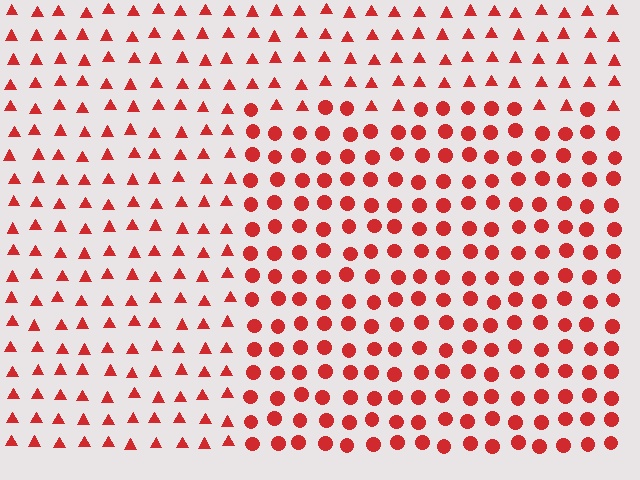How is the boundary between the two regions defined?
The boundary is defined by a change in element shape: circles inside vs. triangles outside. All elements share the same color and spacing.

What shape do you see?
I see a rectangle.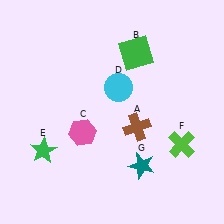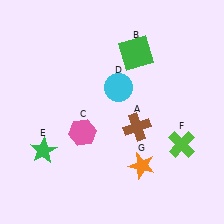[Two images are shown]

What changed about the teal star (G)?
In Image 1, G is teal. In Image 2, it changed to orange.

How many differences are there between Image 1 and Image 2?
There is 1 difference between the two images.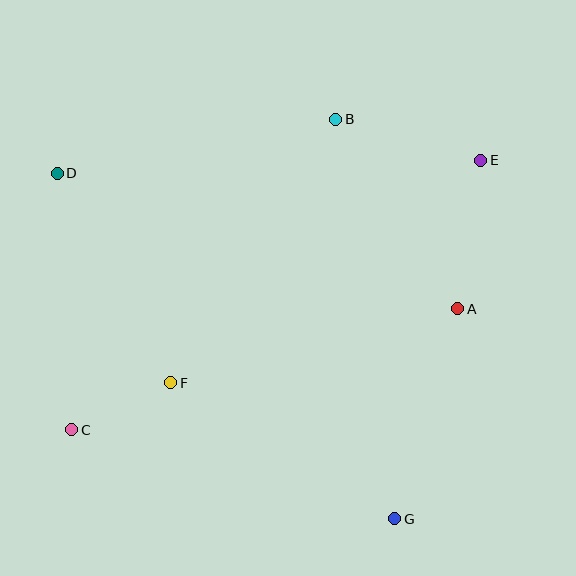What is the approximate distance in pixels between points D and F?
The distance between D and F is approximately 238 pixels.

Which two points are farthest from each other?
Points C and E are farthest from each other.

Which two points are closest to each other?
Points C and F are closest to each other.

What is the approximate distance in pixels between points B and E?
The distance between B and E is approximately 151 pixels.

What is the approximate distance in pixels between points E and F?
The distance between E and F is approximately 381 pixels.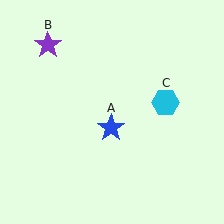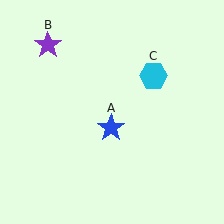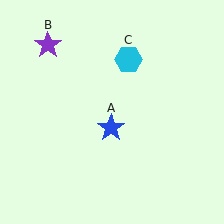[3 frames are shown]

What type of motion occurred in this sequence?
The cyan hexagon (object C) rotated counterclockwise around the center of the scene.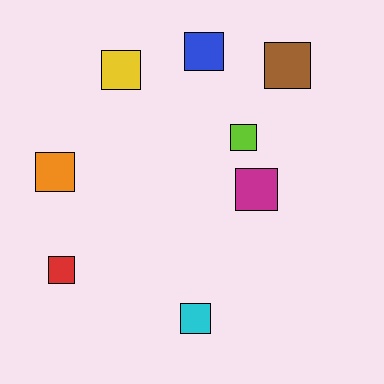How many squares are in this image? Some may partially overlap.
There are 8 squares.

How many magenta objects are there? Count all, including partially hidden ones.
There is 1 magenta object.